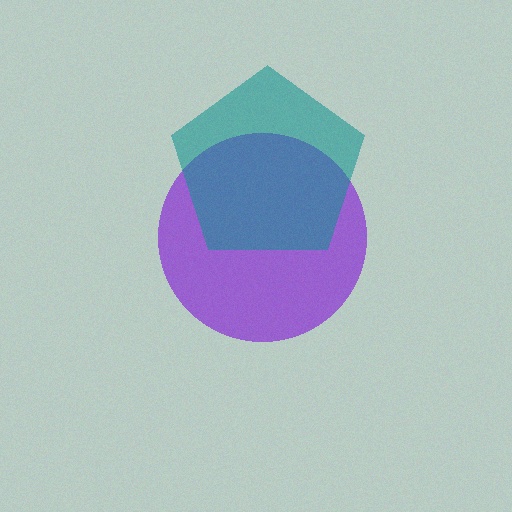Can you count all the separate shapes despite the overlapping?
Yes, there are 2 separate shapes.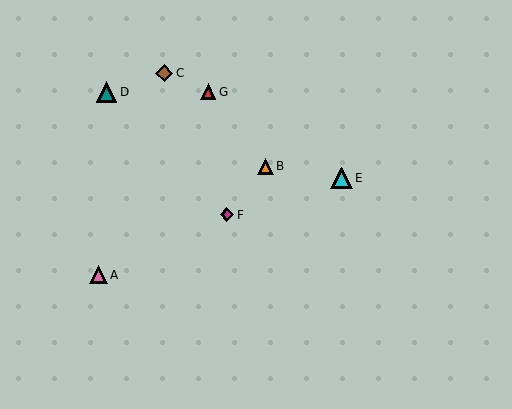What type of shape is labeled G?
Shape G is a red triangle.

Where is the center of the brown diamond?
The center of the brown diamond is at (164, 73).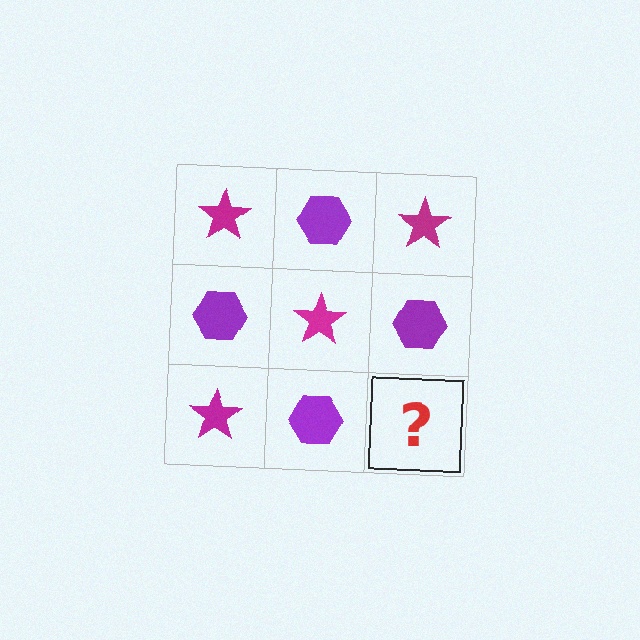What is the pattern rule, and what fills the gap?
The rule is that it alternates magenta star and purple hexagon in a checkerboard pattern. The gap should be filled with a magenta star.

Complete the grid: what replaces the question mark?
The question mark should be replaced with a magenta star.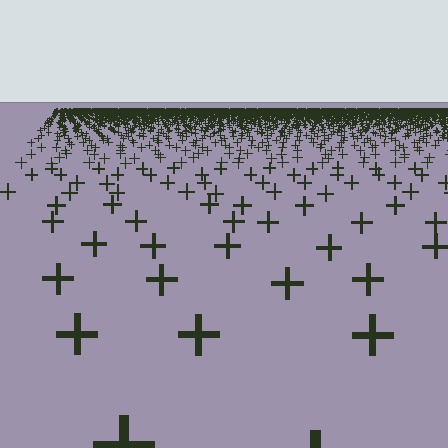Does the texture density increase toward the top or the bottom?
Density increases toward the top.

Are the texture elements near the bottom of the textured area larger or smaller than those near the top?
Larger. Near the bottom, elements are closer to the viewer and appear at a bigger on-screen size.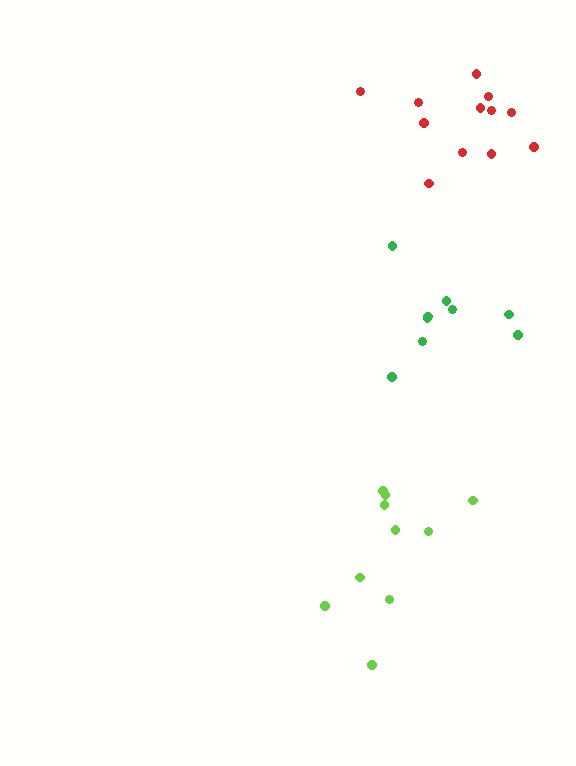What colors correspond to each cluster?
The clusters are colored: lime, red, green.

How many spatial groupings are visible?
There are 3 spatial groupings.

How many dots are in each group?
Group 1: 10 dots, Group 2: 12 dots, Group 3: 9 dots (31 total).